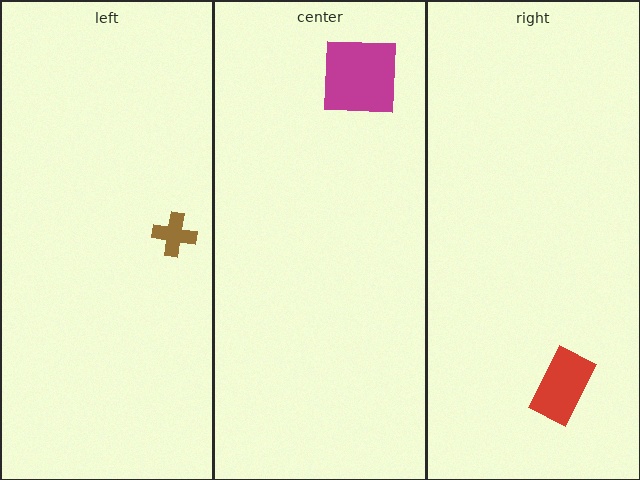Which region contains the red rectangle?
The right region.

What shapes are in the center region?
The magenta square.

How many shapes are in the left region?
1.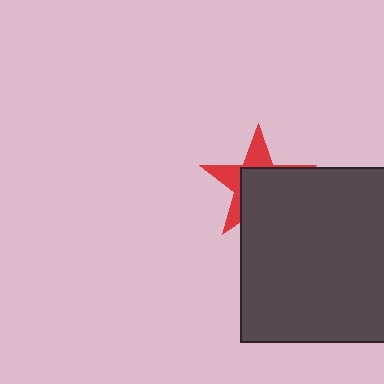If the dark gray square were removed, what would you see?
You would see the complete red star.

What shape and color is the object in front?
The object in front is a dark gray square.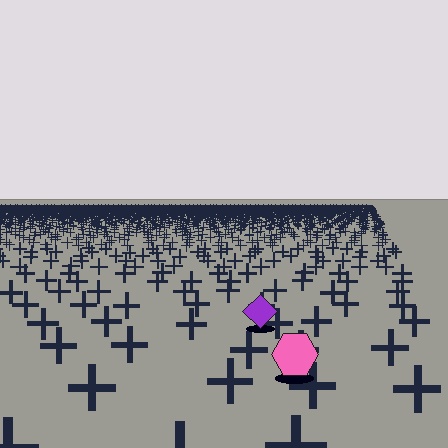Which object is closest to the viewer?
The pink hexagon is closest. The texture marks near it are larger and more spread out.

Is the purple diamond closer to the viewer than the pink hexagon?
No. The pink hexagon is closer — you can tell from the texture gradient: the ground texture is coarser near it.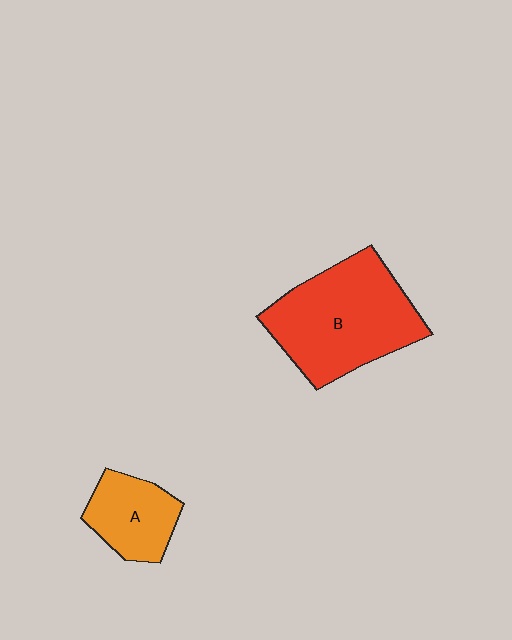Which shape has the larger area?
Shape B (red).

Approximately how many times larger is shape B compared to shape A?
Approximately 2.1 times.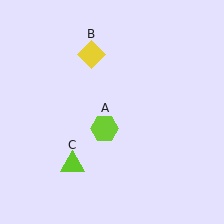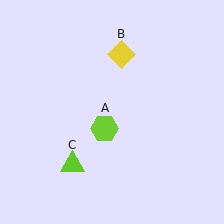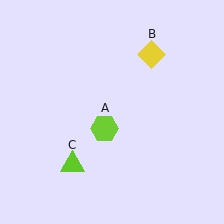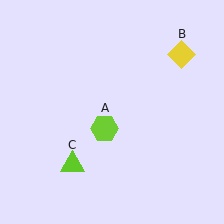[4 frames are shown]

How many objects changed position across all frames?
1 object changed position: yellow diamond (object B).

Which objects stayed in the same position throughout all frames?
Lime hexagon (object A) and lime triangle (object C) remained stationary.